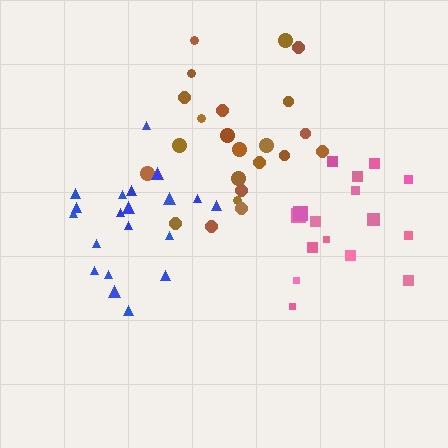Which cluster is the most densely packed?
Blue.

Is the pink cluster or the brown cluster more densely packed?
Brown.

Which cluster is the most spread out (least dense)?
Pink.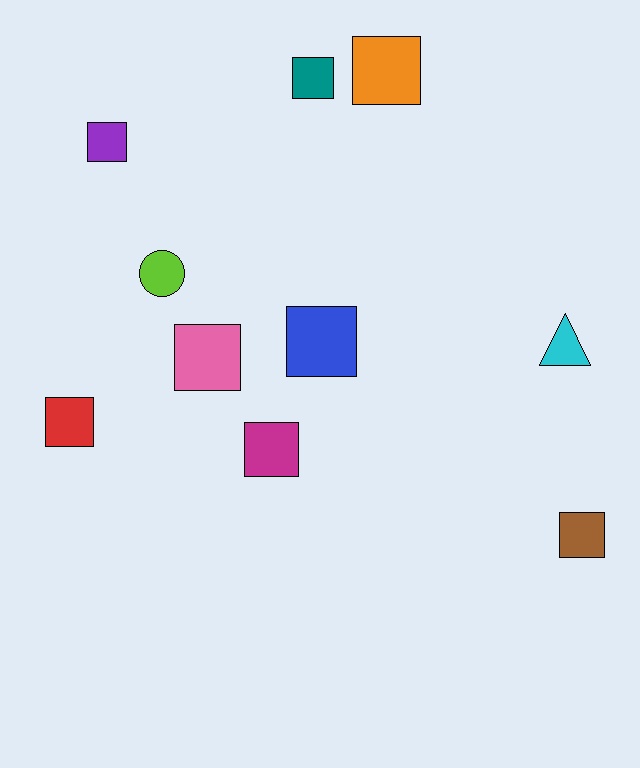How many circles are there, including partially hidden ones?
There is 1 circle.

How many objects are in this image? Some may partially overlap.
There are 10 objects.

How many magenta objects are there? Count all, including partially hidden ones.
There is 1 magenta object.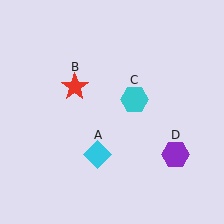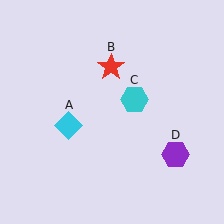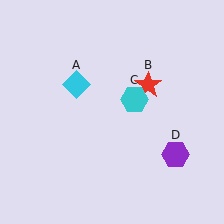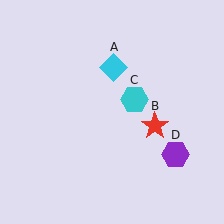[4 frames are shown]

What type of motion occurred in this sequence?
The cyan diamond (object A), red star (object B) rotated clockwise around the center of the scene.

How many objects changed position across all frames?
2 objects changed position: cyan diamond (object A), red star (object B).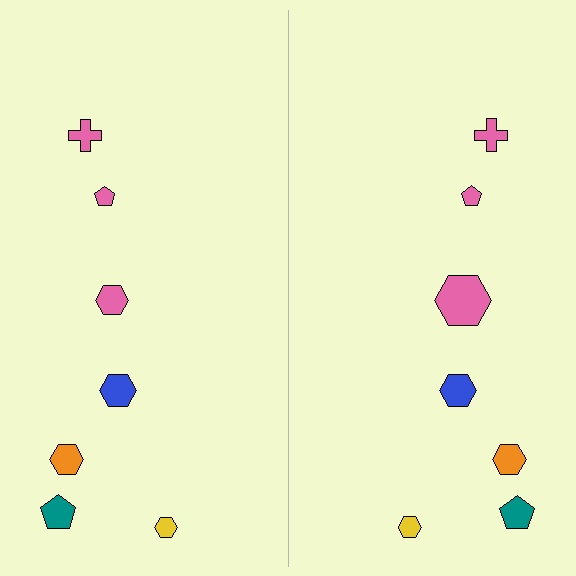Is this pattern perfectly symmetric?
No, the pattern is not perfectly symmetric. The pink hexagon on the right side has a different size than its mirror counterpart.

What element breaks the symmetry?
The pink hexagon on the right side has a different size than its mirror counterpart.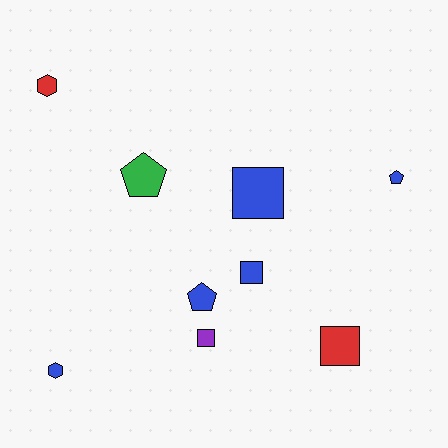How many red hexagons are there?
There is 1 red hexagon.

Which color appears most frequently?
Blue, with 5 objects.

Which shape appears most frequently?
Square, with 4 objects.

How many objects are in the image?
There are 9 objects.